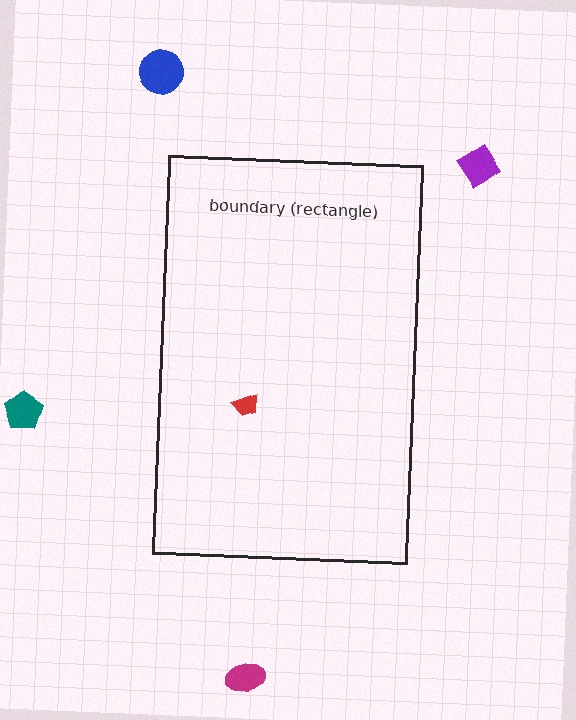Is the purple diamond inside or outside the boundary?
Outside.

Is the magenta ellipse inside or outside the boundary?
Outside.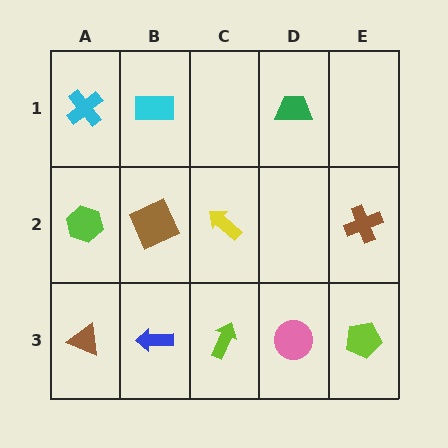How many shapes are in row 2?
4 shapes.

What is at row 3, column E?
A lime pentagon.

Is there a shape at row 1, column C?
No, that cell is empty.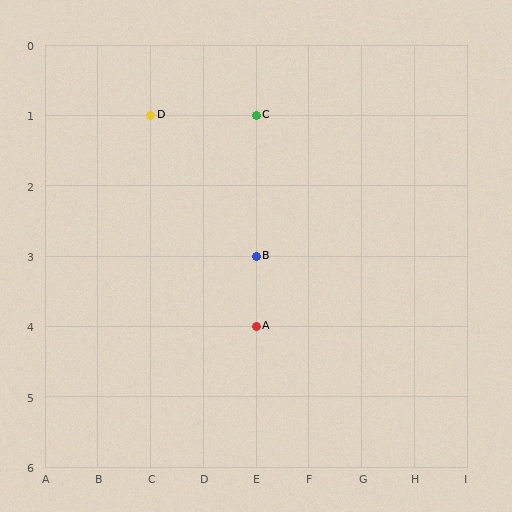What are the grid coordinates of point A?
Point A is at grid coordinates (E, 4).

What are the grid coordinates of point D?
Point D is at grid coordinates (C, 1).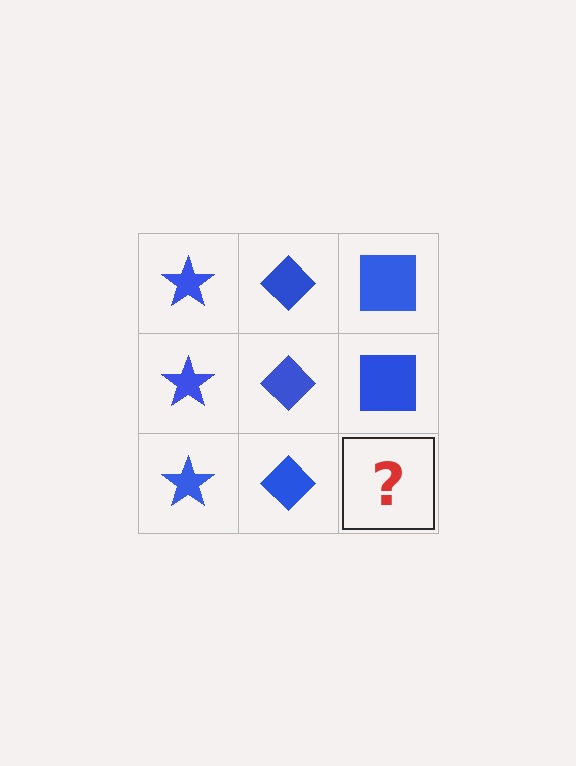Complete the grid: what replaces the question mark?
The question mark should be replaced with a blue square.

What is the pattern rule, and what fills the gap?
The rule is that each column has a consistent shape. The gap should be filled with a blue square.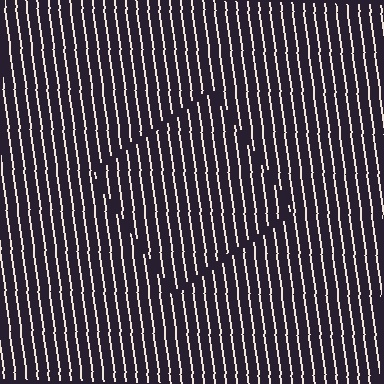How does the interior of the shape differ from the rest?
The interior of the shape contains the same grating, shifted by half a period — the contour is defined by the phase discontinuity where line-ends from the inner and outer gratings abut.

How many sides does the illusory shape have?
4 sides — the line-ends trace a square.